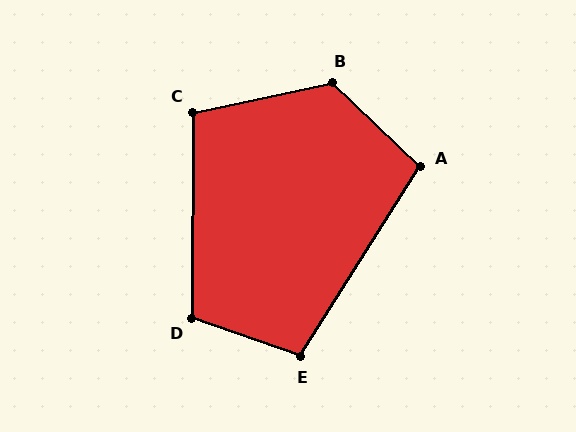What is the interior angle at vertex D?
Approximately 109 degrees (obtuse).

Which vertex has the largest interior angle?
B, at approximately 124 degrees.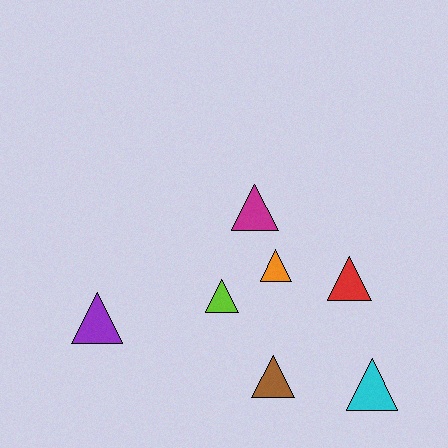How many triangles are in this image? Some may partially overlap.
There are 7 triangles.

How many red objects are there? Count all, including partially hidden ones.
There is 1 red object.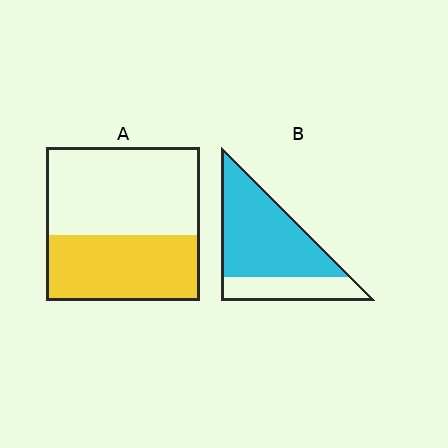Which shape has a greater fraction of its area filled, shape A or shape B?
Shape B.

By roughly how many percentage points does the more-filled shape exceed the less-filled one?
By roughly 30 percentage points (B over A).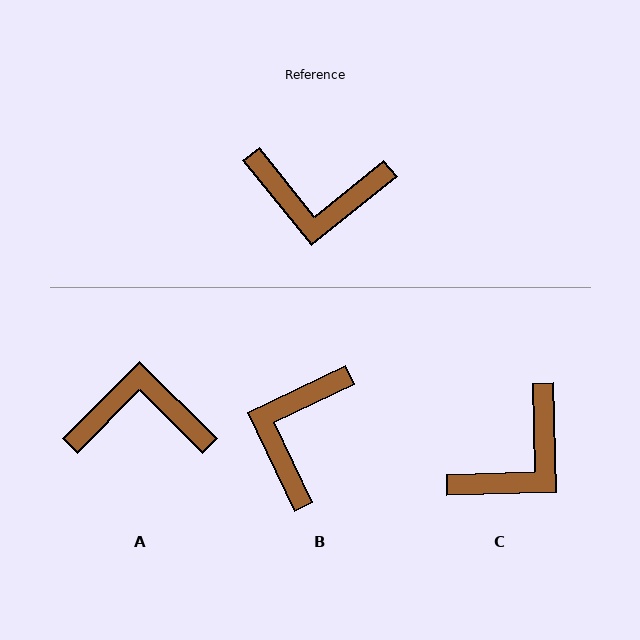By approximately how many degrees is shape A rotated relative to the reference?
Approximately 174 degrees clockwise.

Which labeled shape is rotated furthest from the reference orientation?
A, about 174 degrees away.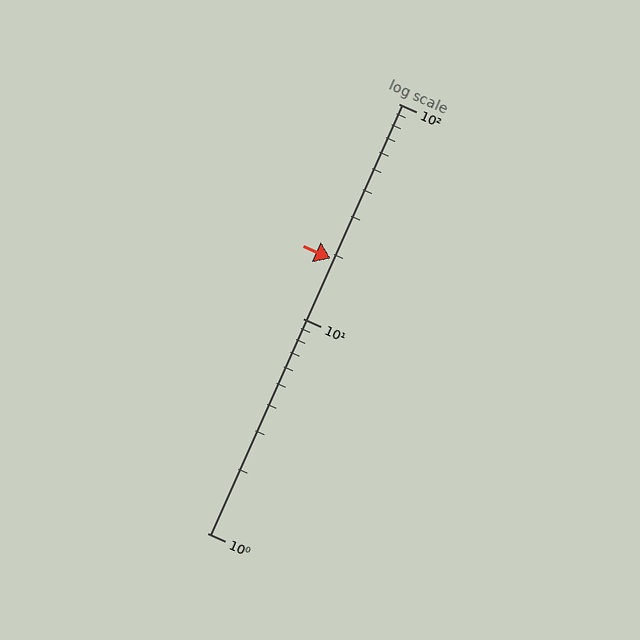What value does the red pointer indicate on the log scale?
The pointer indicates approximately 19.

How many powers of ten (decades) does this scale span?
The scale spans 2 decades, from 1 to 100.